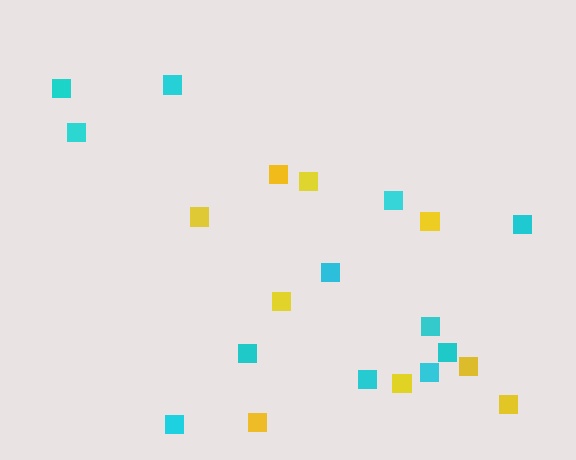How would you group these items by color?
There are 2 groups: one group of cyan squares (12) and one group of yellow squares (9).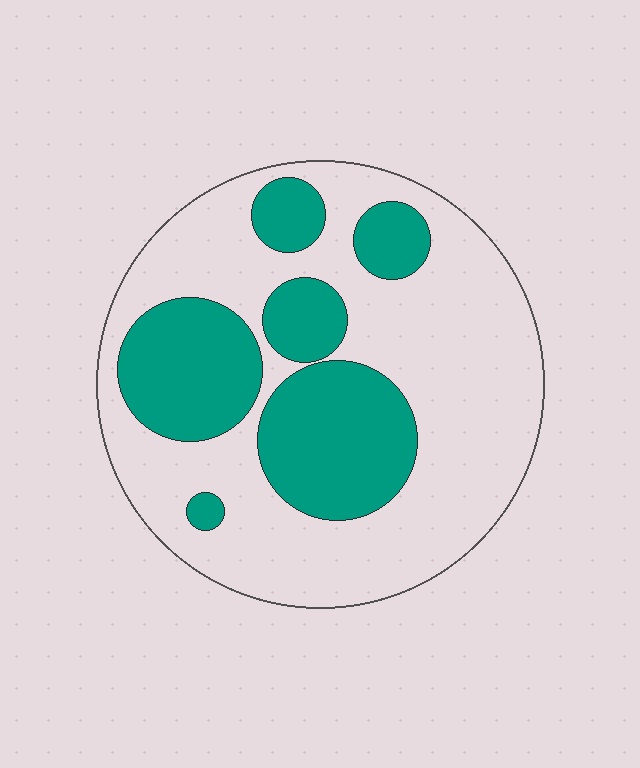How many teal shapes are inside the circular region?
6.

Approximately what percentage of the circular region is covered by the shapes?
Approximately 35%.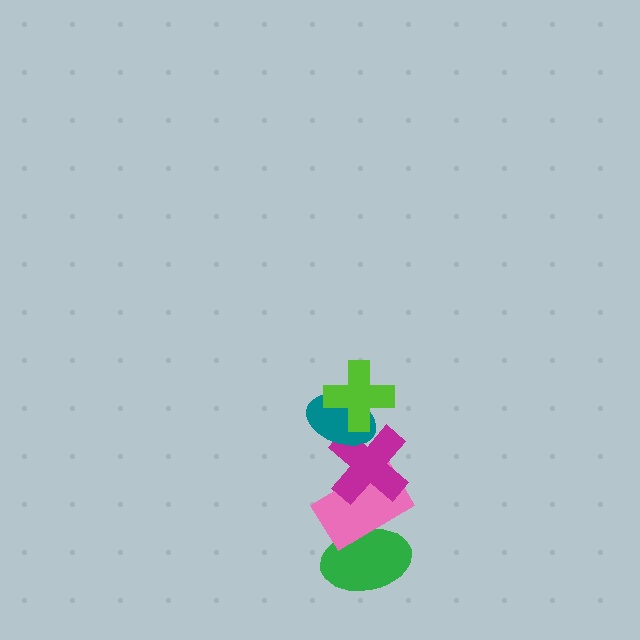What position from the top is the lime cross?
The lime cross is 1st from the top.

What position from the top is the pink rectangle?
The pink rectangle is 4th from the top.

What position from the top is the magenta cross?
The magenta cross is 3rd from the top.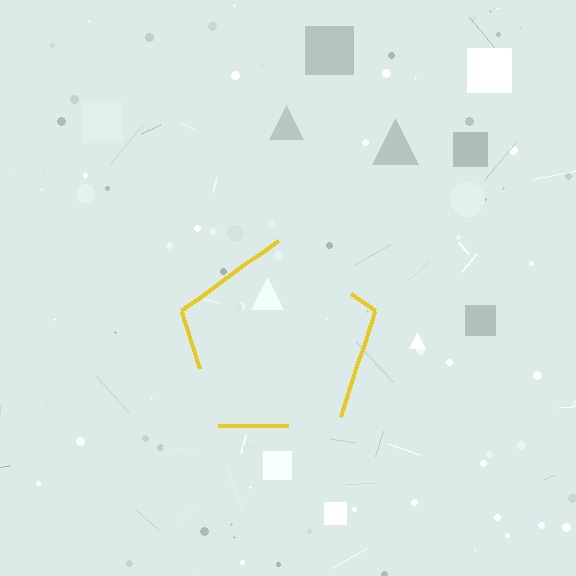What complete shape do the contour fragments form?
The contour fragments form a pentagon.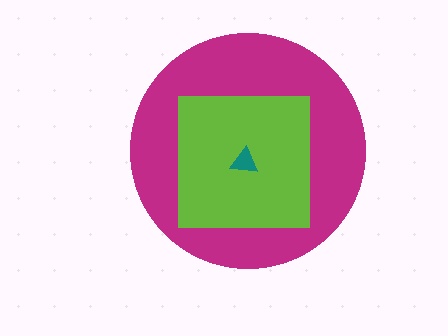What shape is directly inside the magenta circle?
The lime square.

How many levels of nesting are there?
3.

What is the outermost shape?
The magenta circle.